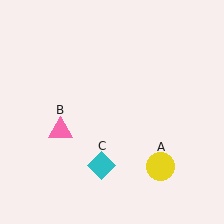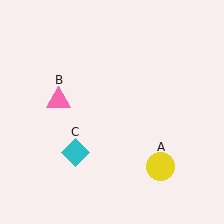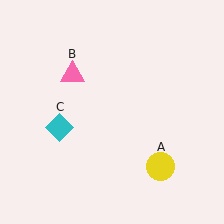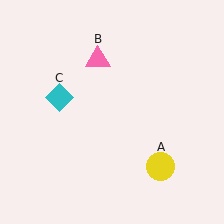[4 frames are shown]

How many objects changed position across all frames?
2 objects changed position: pink triangle (object B), cyan diamond (object C).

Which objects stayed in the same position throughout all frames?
Yellow circle (object A) remained stationary.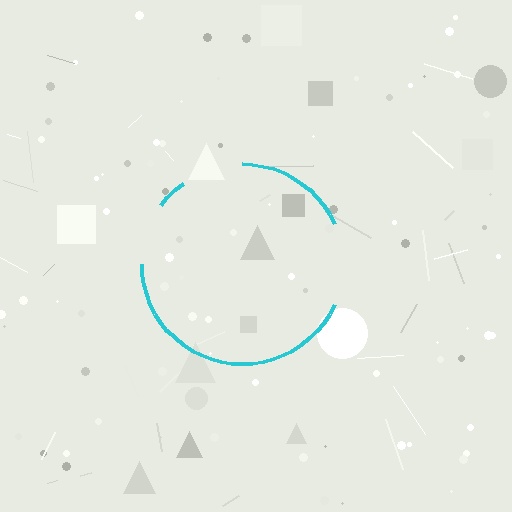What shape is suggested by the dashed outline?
The dashed outline suggests a circle.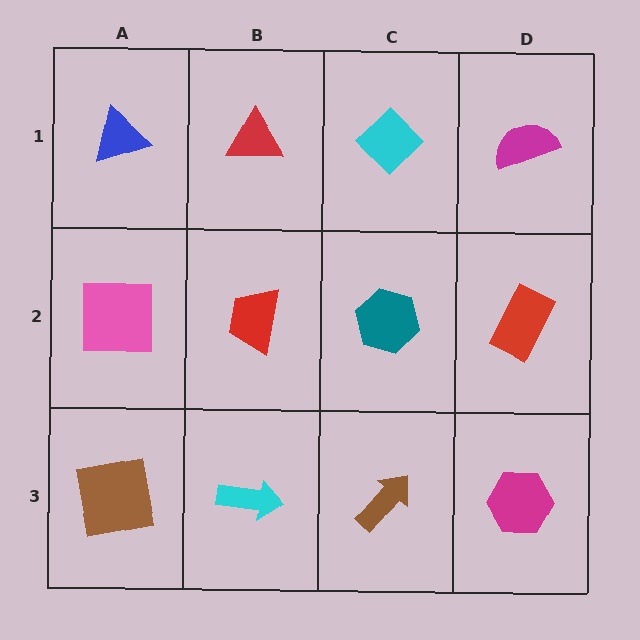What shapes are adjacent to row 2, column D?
A magenta semicircle (row 1, column D), a magenta hexagon (row 3, column D), a teal hexagon (row 2, column C).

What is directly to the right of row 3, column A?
A cyan arrow.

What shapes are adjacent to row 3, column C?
A teal hexagon (row 2, column C), a cyan arrow (row 3, column B), a magenta hexagon (row 3, column D).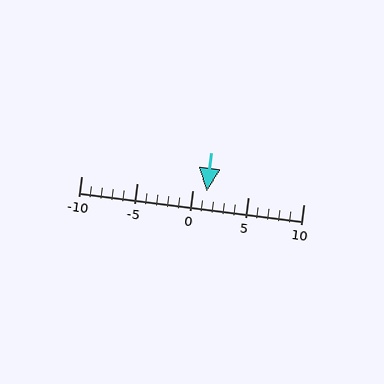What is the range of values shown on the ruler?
The ruler shows values from -10 to 10.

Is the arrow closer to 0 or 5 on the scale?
The arrow is closer to 0.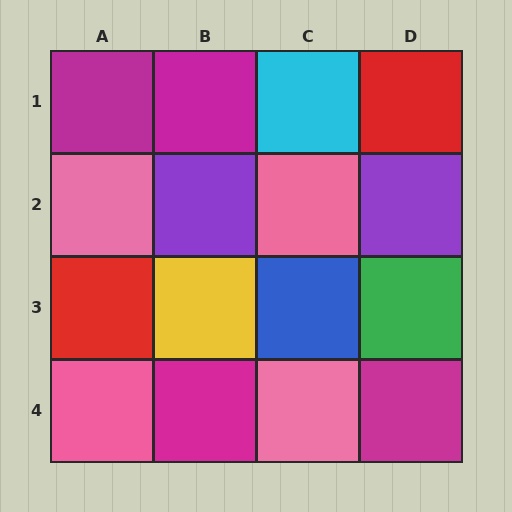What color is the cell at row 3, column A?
Red.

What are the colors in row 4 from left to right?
Pink, magenta, pink, magenta.